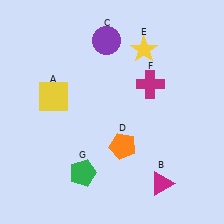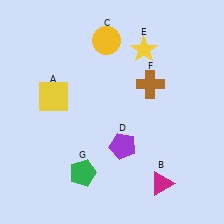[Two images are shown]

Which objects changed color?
C changed from purple to yellow. D changed from orange to purple. F changed from magenta to brown.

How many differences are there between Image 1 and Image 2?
There are 3 differences between the two images.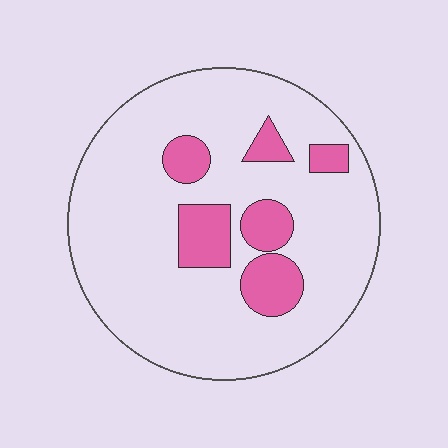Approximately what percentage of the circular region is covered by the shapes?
Approximately 15%.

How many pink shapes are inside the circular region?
6.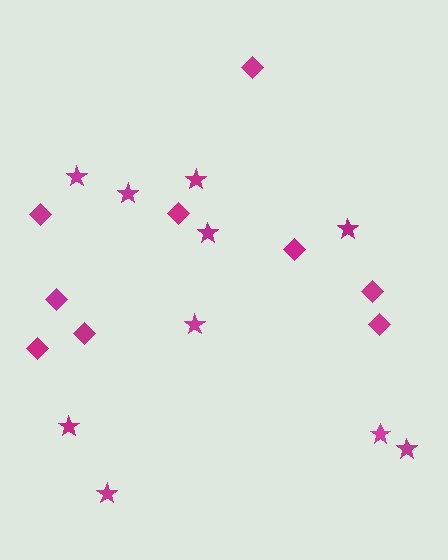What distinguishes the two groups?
There are 2 groups: one group of stars (10) and one group of diamonds (9).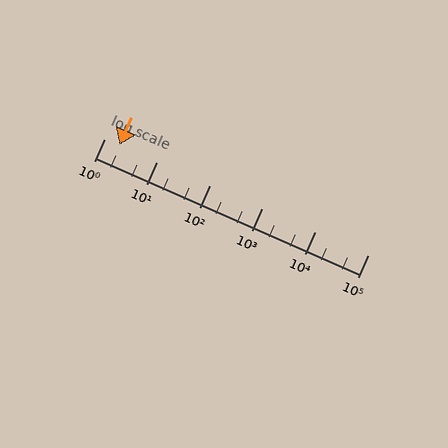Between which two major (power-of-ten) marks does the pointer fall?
The pointer is between 1 and 10.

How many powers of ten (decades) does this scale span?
The scale spans 5 decades, from 1 to 100000.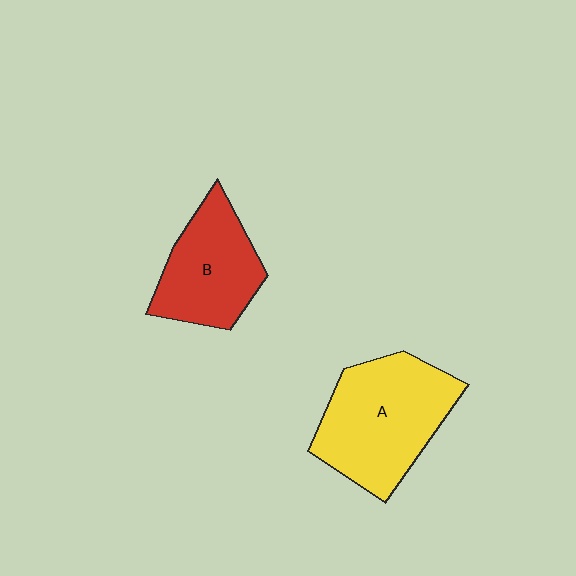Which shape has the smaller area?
Shape B (red).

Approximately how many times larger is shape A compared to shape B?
Approximately 1.4 times.